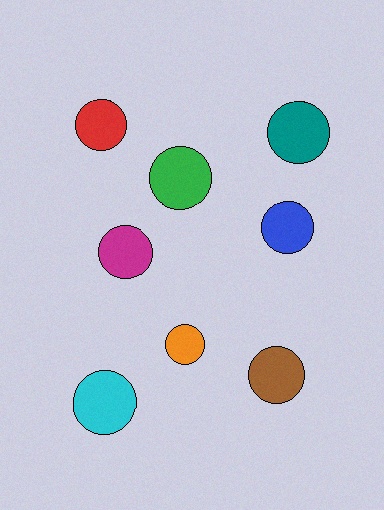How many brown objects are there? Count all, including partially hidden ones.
There is 1 brown object.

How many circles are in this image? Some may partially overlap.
There are 8 circles.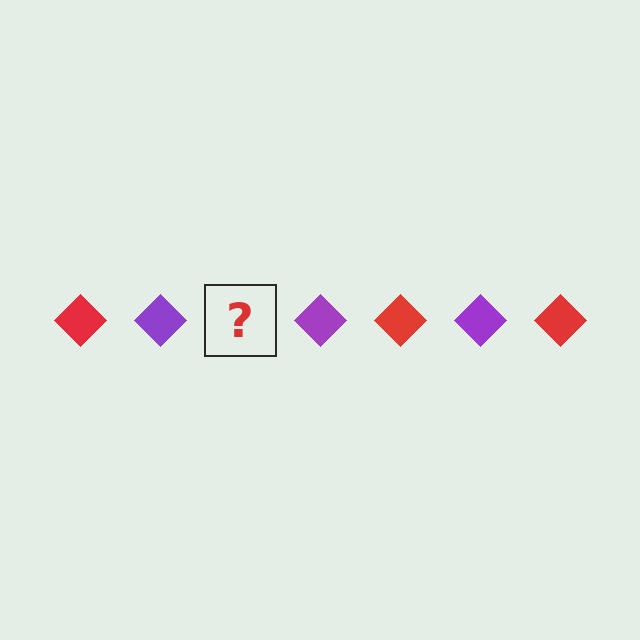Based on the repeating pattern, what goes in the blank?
The blank should be a red diamond.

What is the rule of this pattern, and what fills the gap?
The rule is that the pattern cycles through red, purple diamonds. The gap should be filled with a red diamond.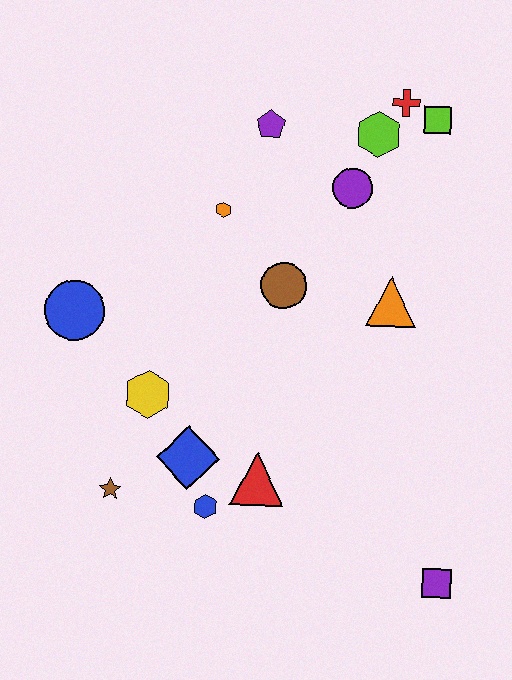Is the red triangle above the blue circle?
No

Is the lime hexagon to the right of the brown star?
Yes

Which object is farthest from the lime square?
The brown star is farthest from the lime square.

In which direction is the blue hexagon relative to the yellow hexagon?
The blue hexagon is below the yellow hexagon.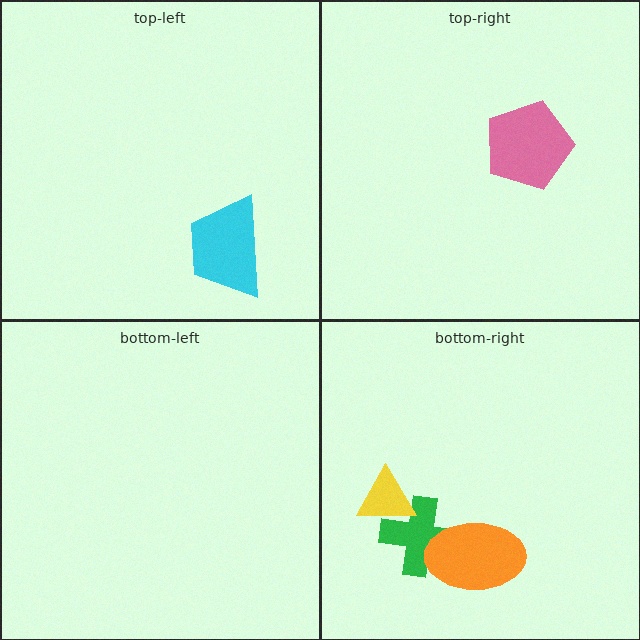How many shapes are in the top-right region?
1.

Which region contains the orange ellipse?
The bottom-right region.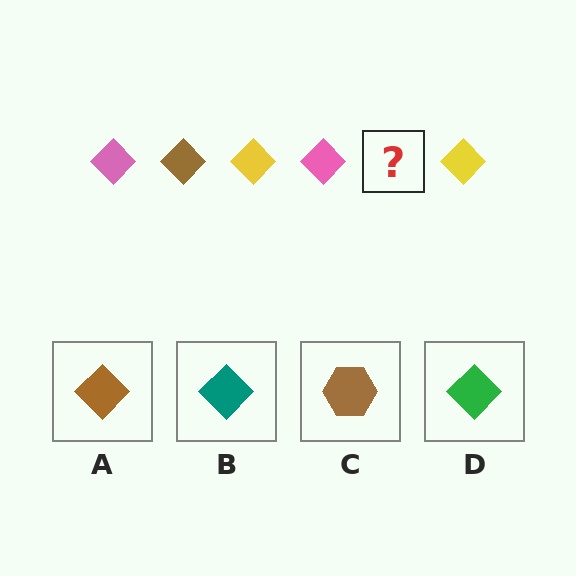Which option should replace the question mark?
Option A.